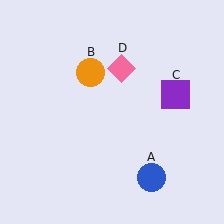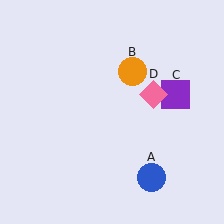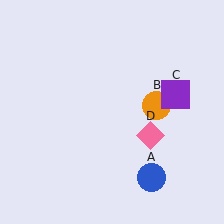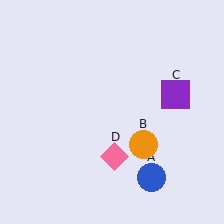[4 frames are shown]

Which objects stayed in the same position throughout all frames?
Blue circle (object A) and purple square (object C) remained stationary.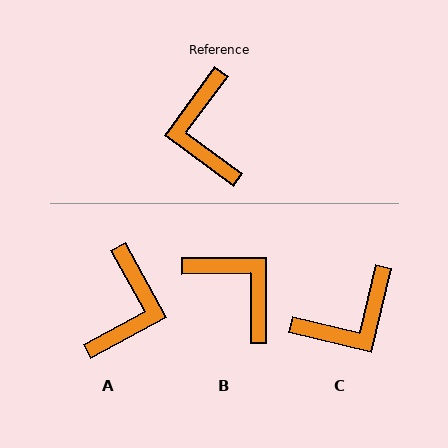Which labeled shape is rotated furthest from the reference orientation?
A, about 155 degrees away.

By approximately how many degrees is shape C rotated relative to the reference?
Approximately 113 degrees counter-clockwise.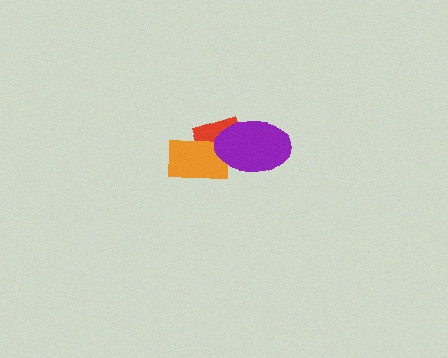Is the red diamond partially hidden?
Yes, it is partially covered by another shape.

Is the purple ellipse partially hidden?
No, no other shape covers it.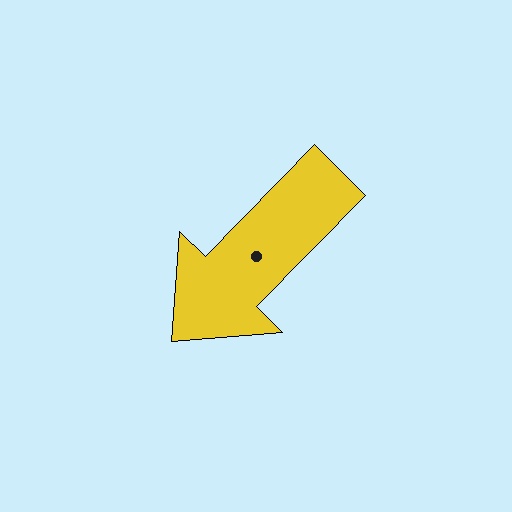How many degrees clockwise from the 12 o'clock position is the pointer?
Approximately 224 degrees.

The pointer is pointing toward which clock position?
Roughly 7 o'clock.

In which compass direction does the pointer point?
Southwest.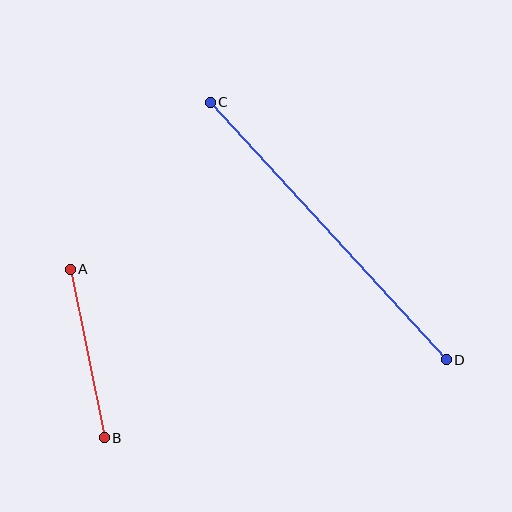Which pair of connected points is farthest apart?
Points C and D are farthest apart.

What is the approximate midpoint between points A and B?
The midpoint is at approximately (87, 353) pixels.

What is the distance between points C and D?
The distance is approximately 349 pixels.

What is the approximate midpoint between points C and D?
The midpoint is at approximately (328, 231) pixels.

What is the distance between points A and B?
The distance is approximately 172 pixels.